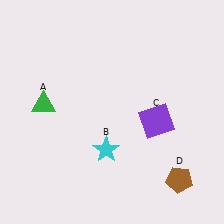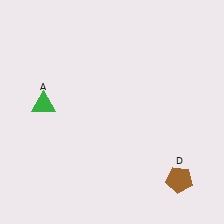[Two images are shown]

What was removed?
The purple square (C), the cyan star (B) were removed in Image 2.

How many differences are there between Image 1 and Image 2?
There are 2 differences between the two images.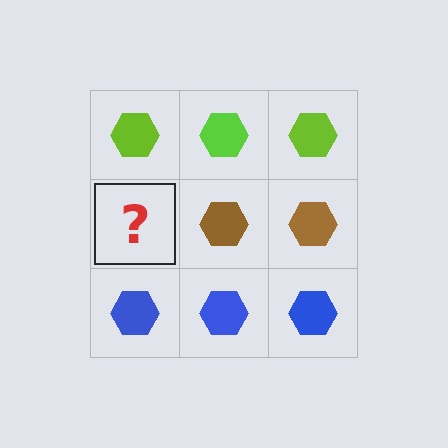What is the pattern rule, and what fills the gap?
The rule is that each row has a consistent color. The gap should be filled with a brown hexagon.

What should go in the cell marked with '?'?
The missing cell should contain a brown hexagon.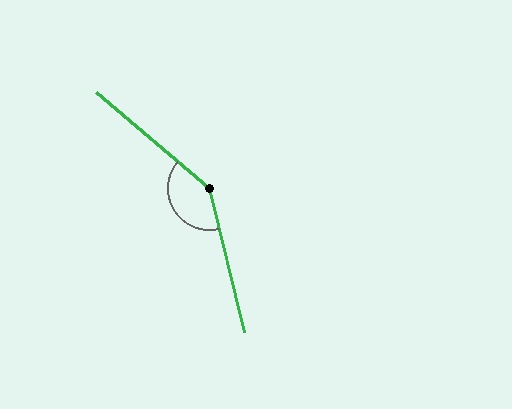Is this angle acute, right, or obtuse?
It is obtuse.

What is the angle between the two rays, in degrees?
Approximately 144 degrees.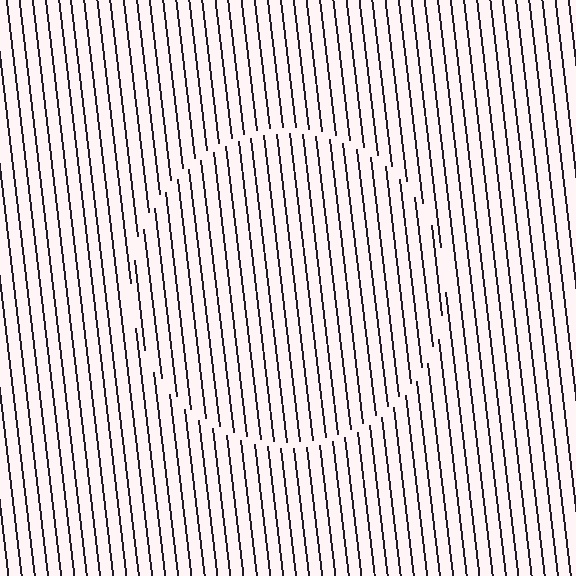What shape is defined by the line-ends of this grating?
An illusory circle. The interior of the shape contains the same grating, shifted by half a period — the contour is defined by the phase discontinuity where line-ends from the inner and outer gratings abut.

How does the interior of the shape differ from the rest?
The interior of the shape contains the same grating, shifted by half a period — the contour is defined by the phase discontinuity where line-ends from the inner and outer gratings abut.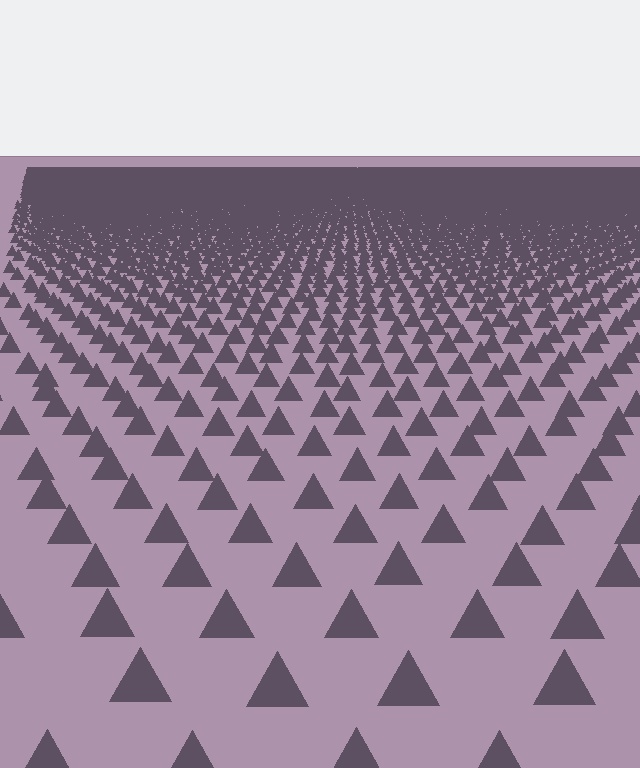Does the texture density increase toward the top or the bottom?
Density increases toward the top.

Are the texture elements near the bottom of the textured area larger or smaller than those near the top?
Larger. Near the bottom, elements are closer to the viewer and appear at a bigger on-screen size.